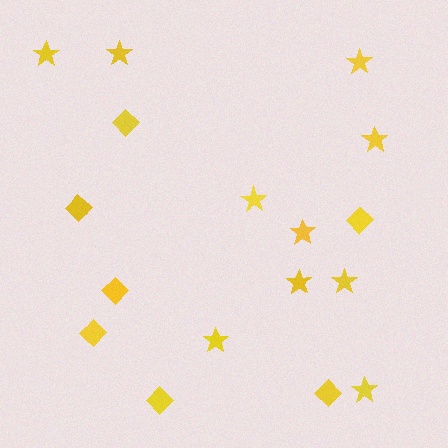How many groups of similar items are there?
There are 2 groups: one group of diamonds (7) and one group of stars (10).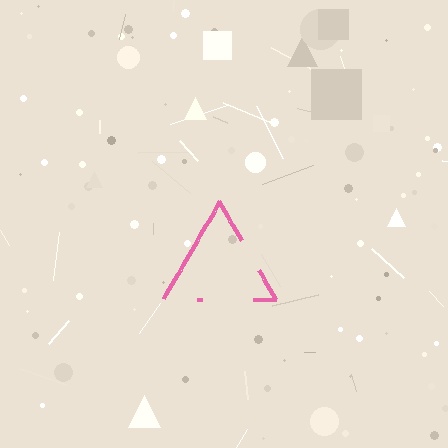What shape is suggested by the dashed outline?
The dashed outline suggests a triangle.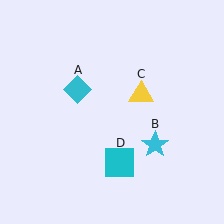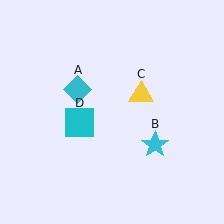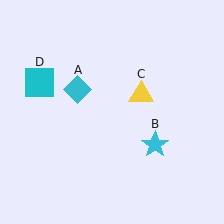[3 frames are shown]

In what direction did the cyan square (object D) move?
The cyan square (object D) moved up and to the left.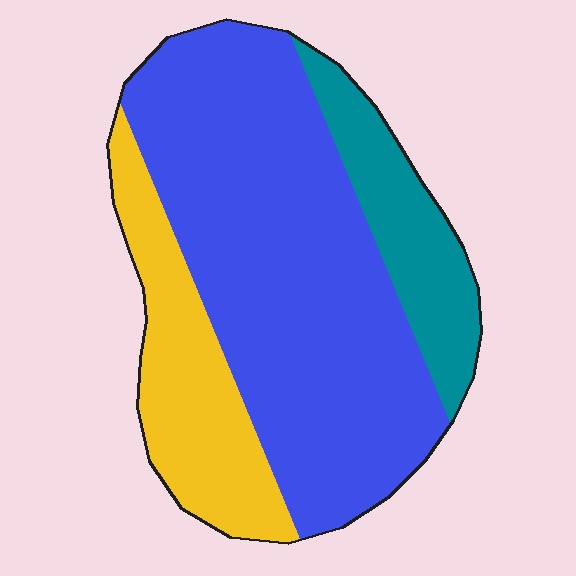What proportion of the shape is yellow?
Yellow takes up about one fifth (1/5) of the shape.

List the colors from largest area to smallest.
From largest to smallest: blue, yellow, teal.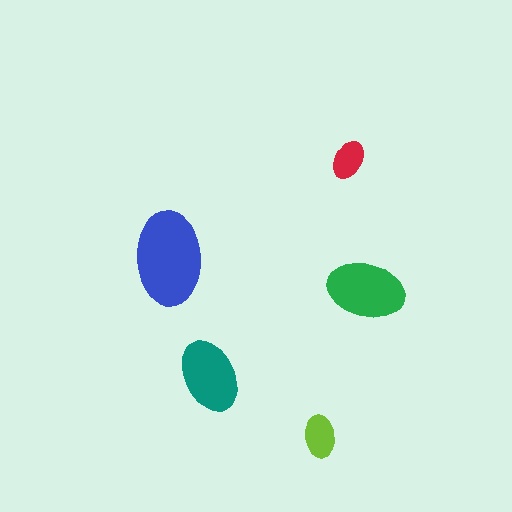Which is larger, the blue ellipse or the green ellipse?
The blue one.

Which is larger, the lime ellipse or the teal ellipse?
The teal one.